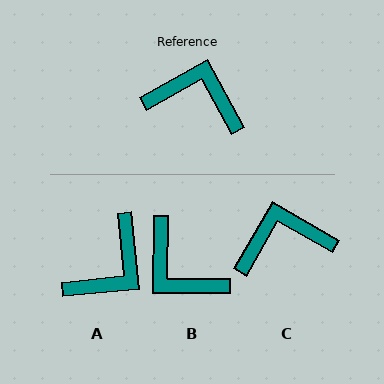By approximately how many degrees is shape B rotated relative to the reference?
Approximately 151 degrees counter-clockwise.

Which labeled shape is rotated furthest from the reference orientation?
B, about 151 degrees away.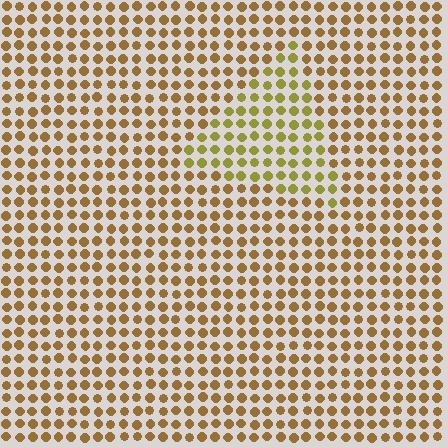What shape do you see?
I see a triangle.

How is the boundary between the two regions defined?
The boundary is defined purely by a slight shift in hue (about 28 degrees). Spacing, size, and orientation are identical on both sides.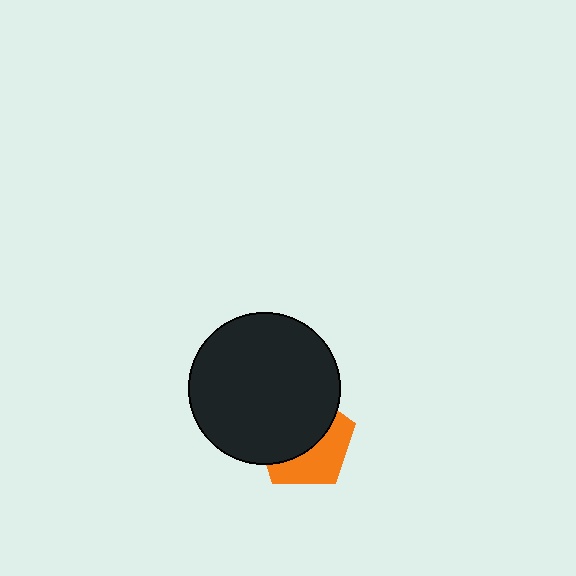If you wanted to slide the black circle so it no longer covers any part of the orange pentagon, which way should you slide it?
Slide it toward the upper-left — that is the most direct way to separate the two shapes.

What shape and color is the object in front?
The object in front is a black circle.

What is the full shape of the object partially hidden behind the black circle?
The partially hidden object is an orange pentagon.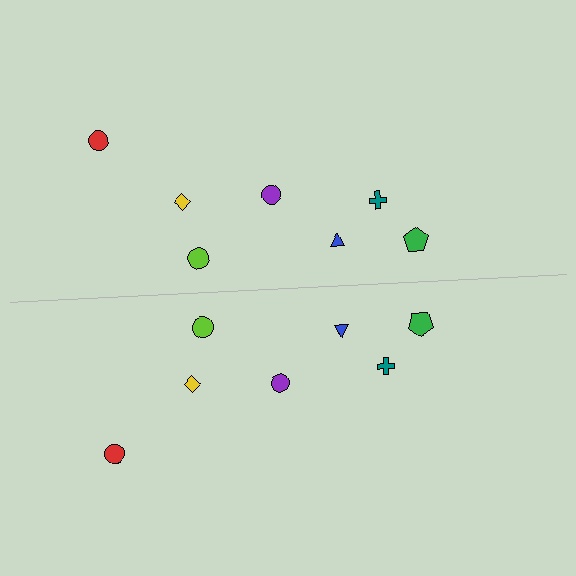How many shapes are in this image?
There are 14 shapes in this image.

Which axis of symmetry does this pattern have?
The pattern has a horizontal axis of symmetry running through the center of the image.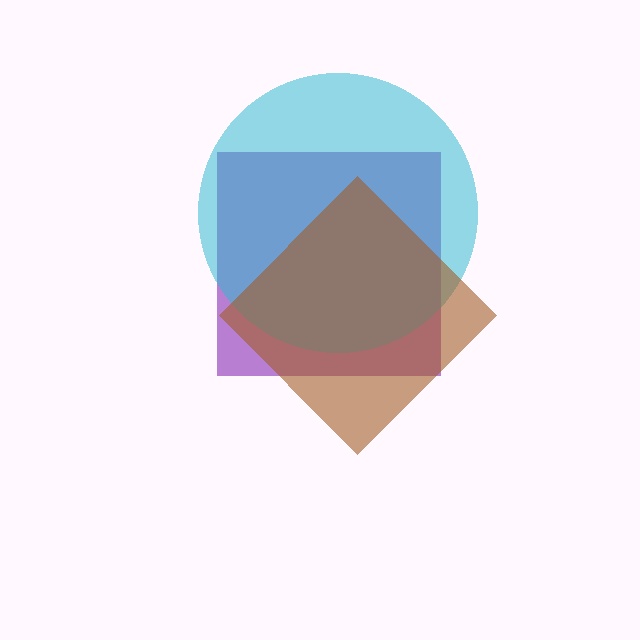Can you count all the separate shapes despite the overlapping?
Yes, there are 3 separate shapes.